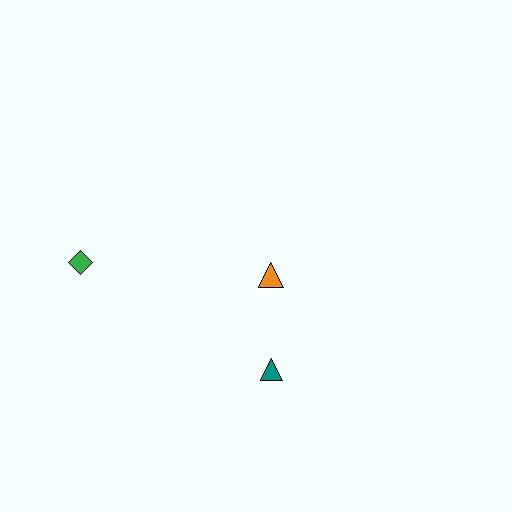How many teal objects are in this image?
There is 1 teal object.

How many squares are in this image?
There are no squares.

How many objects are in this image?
There are 3 objects.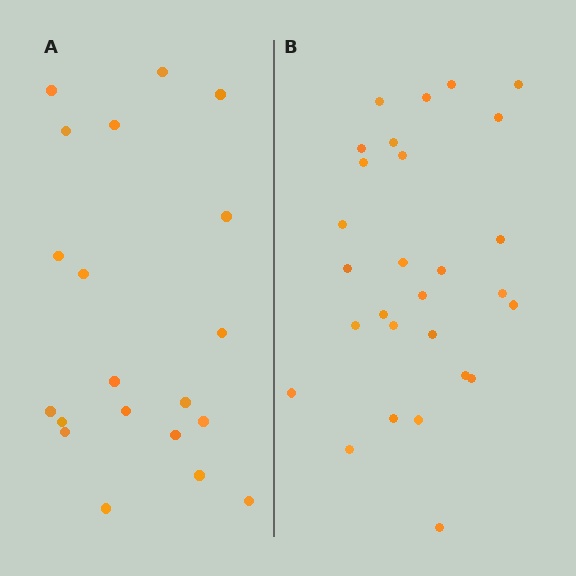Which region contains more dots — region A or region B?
Region B (the right region) has more dots.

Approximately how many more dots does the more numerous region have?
Region B has roughly 8 or so more dots than region A.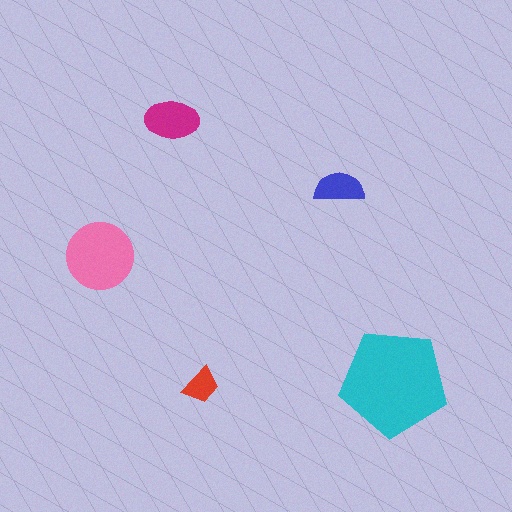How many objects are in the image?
There are 5 objects in the image.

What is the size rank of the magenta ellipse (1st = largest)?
3rd.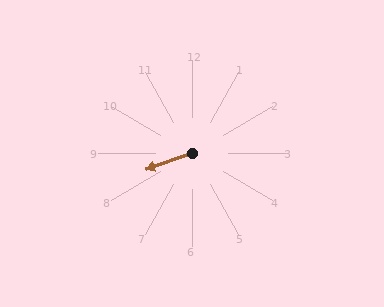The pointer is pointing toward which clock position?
Roughly 8 o'clock.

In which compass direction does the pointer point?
West.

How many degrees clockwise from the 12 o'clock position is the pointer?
Approximately 251 degrees.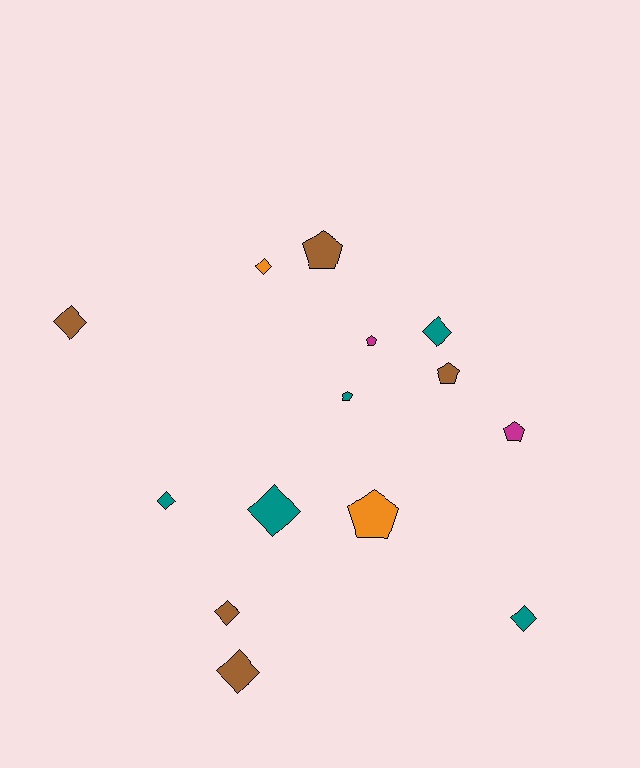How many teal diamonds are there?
There are 4 teal diamonds.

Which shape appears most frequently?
Diamond, with 8 objects.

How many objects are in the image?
There are 14 objects.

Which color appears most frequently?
Brown, with 5 objects.